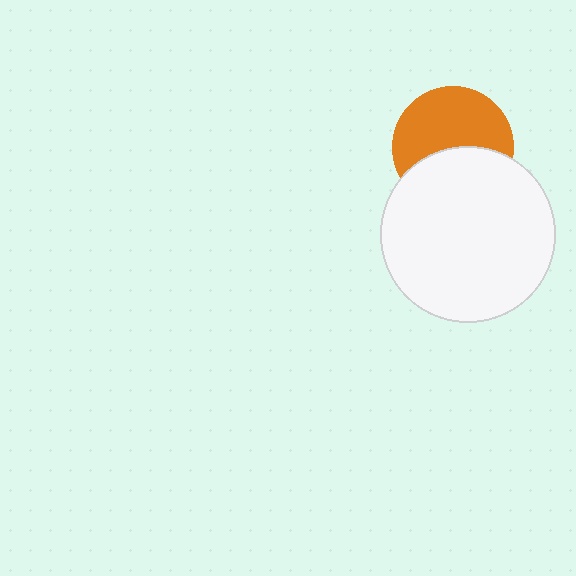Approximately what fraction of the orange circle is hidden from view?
Roughly 43% of the orange circle is hidden behind the white circle.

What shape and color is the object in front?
The object in front is a white circle.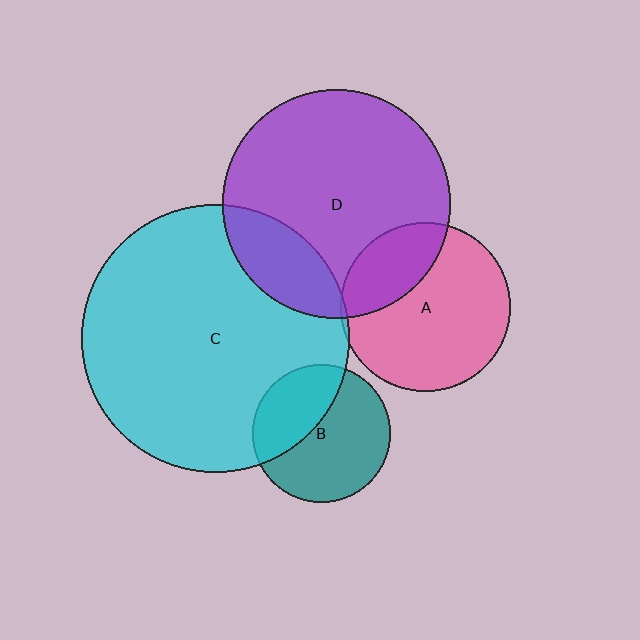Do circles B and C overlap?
Yes.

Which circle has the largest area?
Circle C (cyan).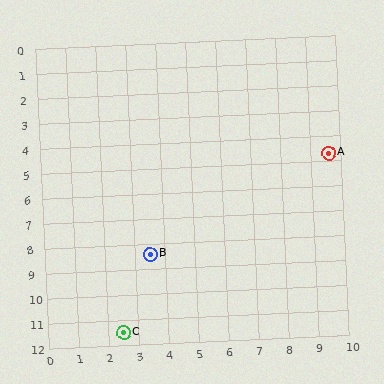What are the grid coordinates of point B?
Point B is at approximately (3.5, 8.4).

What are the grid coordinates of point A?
Point A is at approximately (9.6, 4.7).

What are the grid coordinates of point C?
Point C is at approximately (2.5, 11.5).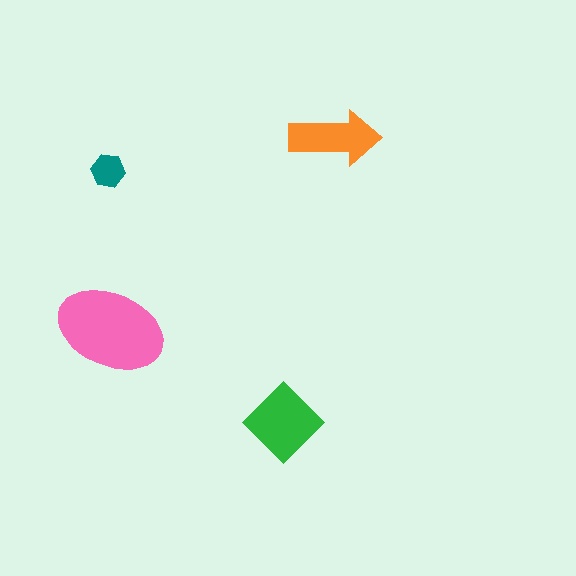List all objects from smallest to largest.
The teal hexagon, the orange arrow, the green diamond, the pink ellipse.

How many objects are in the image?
There are 4 objects in the image.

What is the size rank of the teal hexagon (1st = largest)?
4th.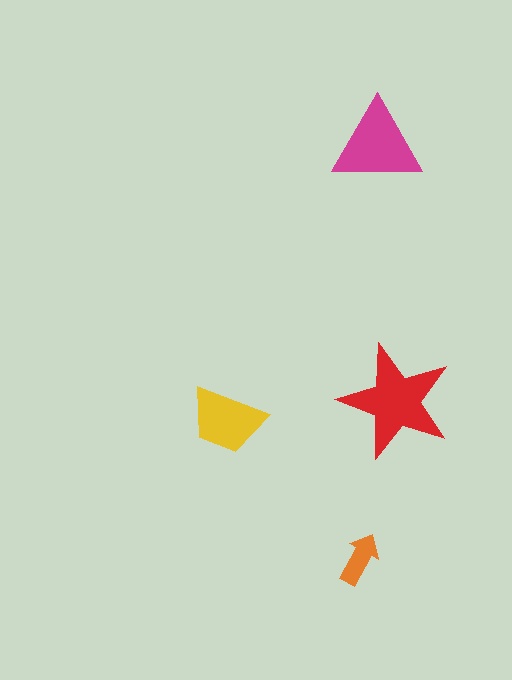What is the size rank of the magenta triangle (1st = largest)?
2nd.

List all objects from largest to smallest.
The red star, the magenta triangle, the yellow trapezoid, the orange arrow.